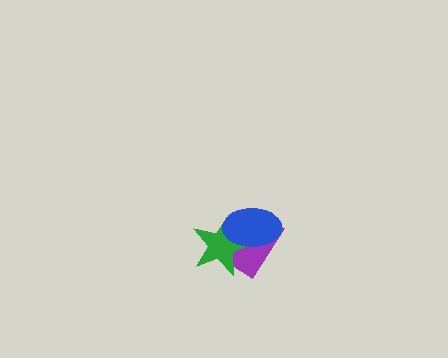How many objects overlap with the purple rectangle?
2 objects overlap with the purple rectangle.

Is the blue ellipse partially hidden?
No, no other shape covers it.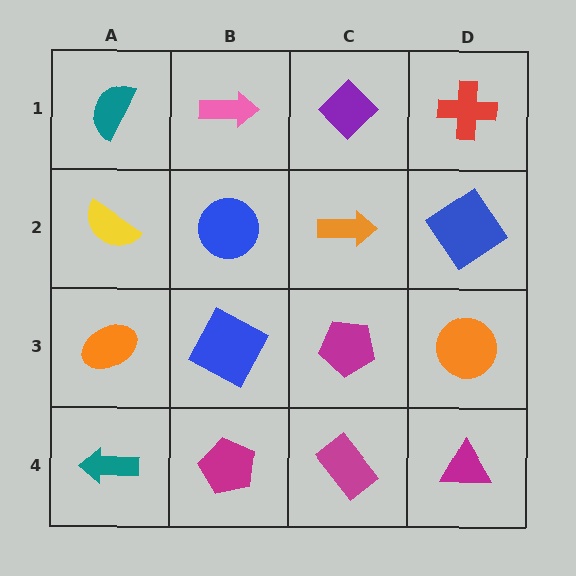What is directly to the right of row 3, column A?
A blue square.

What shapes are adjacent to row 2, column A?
A teal semicircle (row 1, column A), an orange ellipse (row 3, column A), a blue circle (row 2, column B).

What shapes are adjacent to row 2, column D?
A red cross (row 1, column D), an orange circle (row 3, column D), an orange arrow (row 2, column C).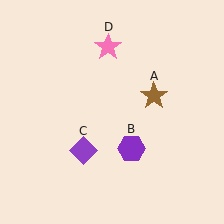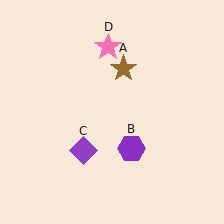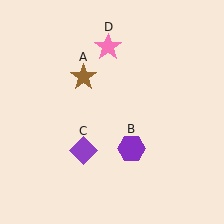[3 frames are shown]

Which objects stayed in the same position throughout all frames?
Purple hexagon (object B) and purple diamond (object C) and pink star (object D) remained stationary.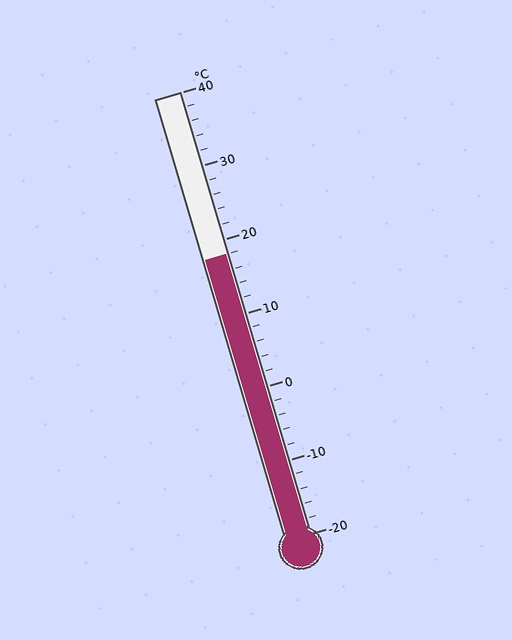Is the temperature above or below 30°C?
The temperature is below 30°C.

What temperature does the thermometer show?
The thermometer shows approximately 18°C.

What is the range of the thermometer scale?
The thermometer scale ranges from -20°C to 40°C.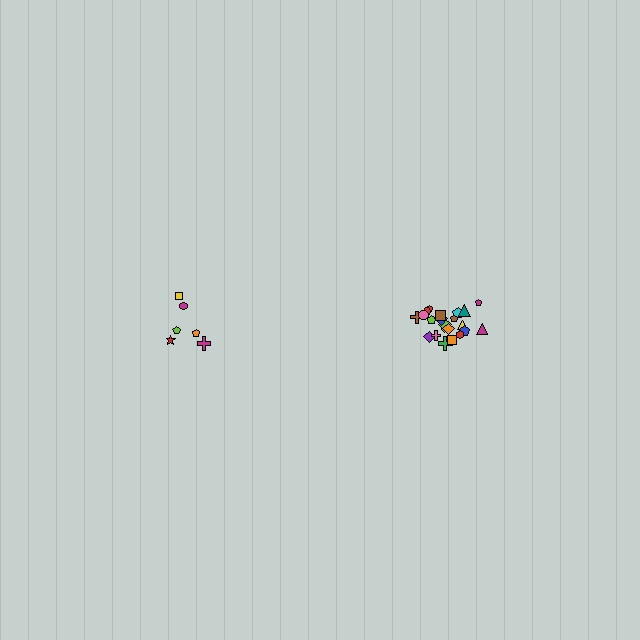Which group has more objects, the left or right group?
The right group.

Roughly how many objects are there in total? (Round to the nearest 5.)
Roughly 30 objects in total.